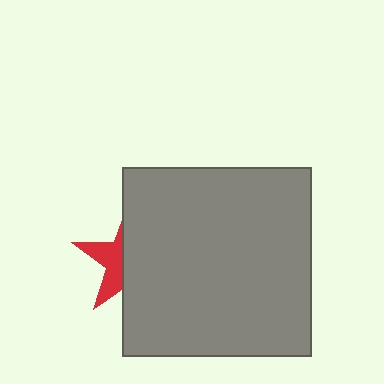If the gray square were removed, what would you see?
You would see the complete red star.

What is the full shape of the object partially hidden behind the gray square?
The partially hidden object is a red star.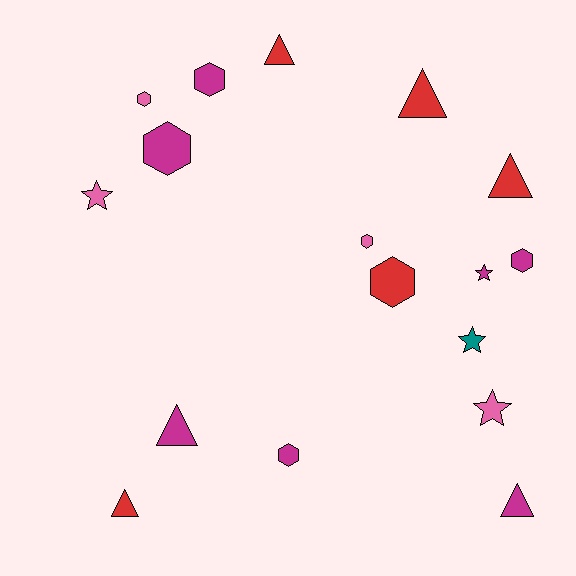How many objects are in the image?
There are 17 objects.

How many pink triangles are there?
There are no pink triangles.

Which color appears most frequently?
Magenta, with 7 objects.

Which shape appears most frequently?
Hexagon, with 7 objects.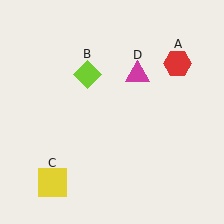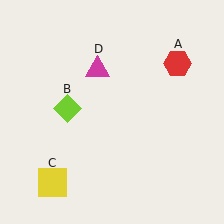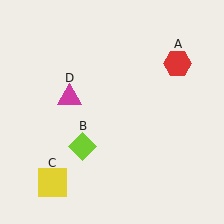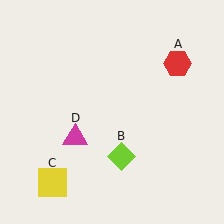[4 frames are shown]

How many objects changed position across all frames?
2 objects changed position: lime diamond (object B), magenta triangle (object D).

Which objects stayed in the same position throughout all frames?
Red hexagon (object A) and yellow square (object C) remained stationary.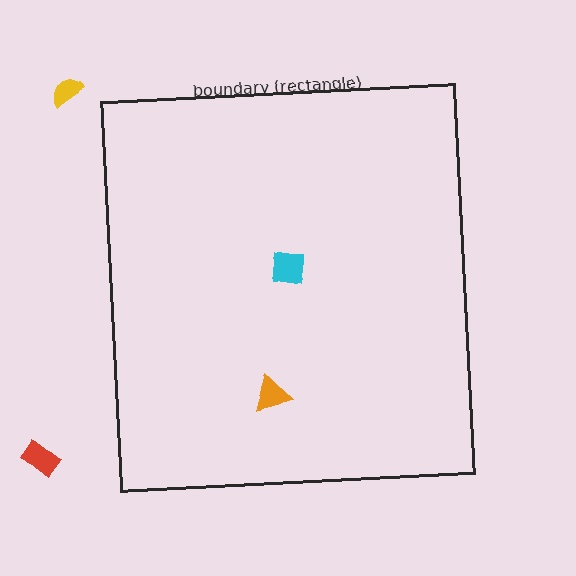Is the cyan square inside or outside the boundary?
Inside.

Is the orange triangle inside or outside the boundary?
Inside.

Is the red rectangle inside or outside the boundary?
Outside.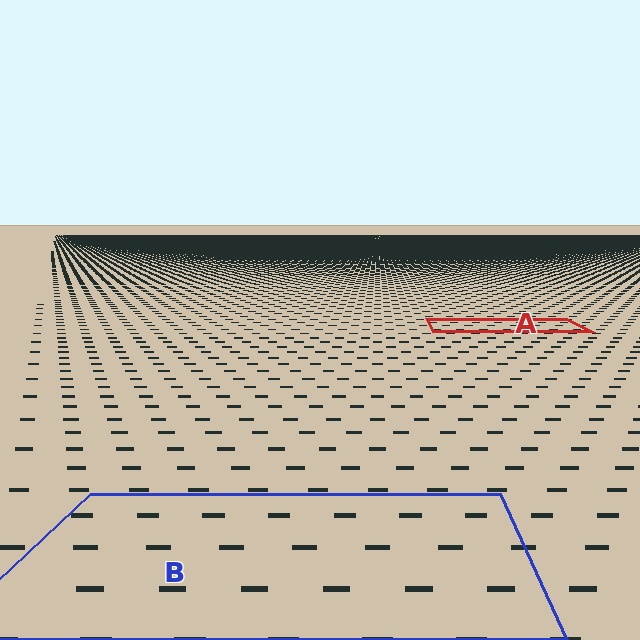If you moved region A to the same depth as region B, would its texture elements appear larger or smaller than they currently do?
They would appear larger. At a closer depth, the same texture elements are projected at a bigger on-screen size.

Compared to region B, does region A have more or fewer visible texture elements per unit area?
Region A has more texture elements per unit area — they are packed more densely because it is farther away.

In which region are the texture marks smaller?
The texture marks are smaller in region A, because it is farther away.